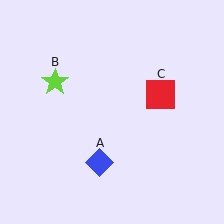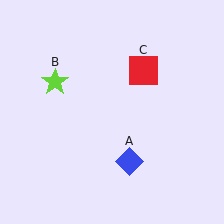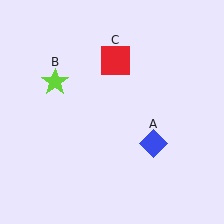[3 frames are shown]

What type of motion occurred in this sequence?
The blue diamond (object A), red square (object C) rotated counterclockwise around the center of the scene.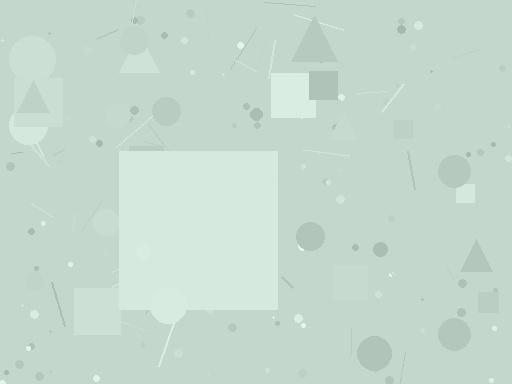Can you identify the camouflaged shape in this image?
The camouflaged shape is a square.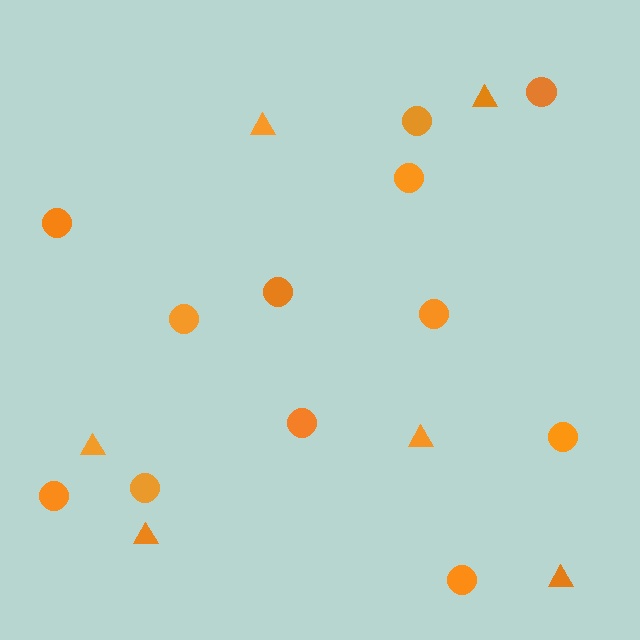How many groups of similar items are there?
There are 2 groups: one group of circles (12) and one group of triangles (6).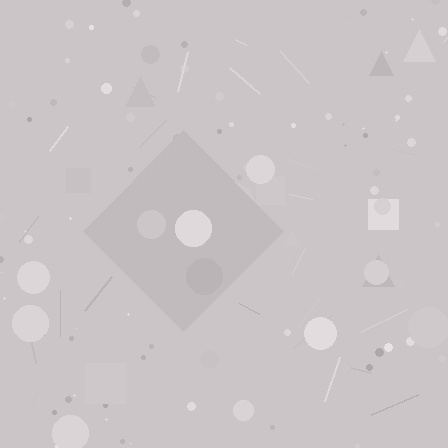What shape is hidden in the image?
A diamond is hidden in the image.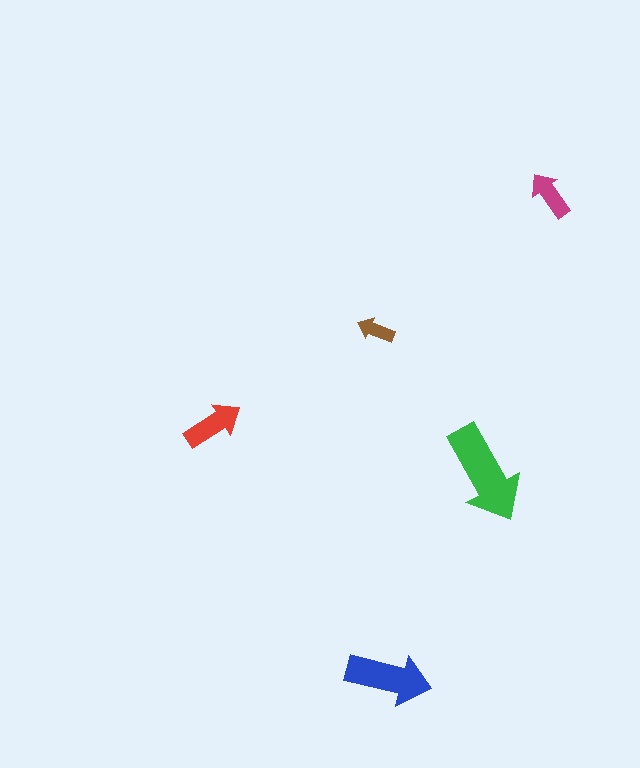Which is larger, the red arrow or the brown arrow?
The red one.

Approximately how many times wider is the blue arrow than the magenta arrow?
About 1.5 times wider.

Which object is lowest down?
The blue arrow is bottommost.